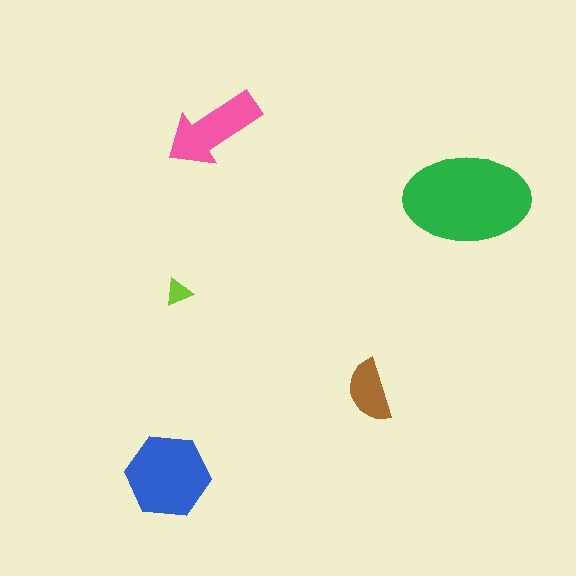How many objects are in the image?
There are 5 objects in the image.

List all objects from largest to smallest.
The green ellipse, the blue hexagon, the pink arrow, the brown semicircle, the lime triangle.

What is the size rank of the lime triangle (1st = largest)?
5th.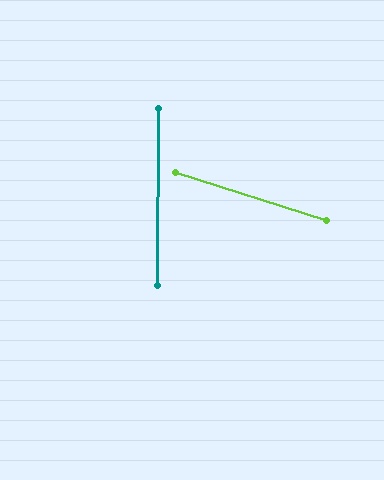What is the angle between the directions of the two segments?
Approximately 73 degrees.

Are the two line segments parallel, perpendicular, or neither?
Neither parallel nor perpendicular — they differ by about 73°.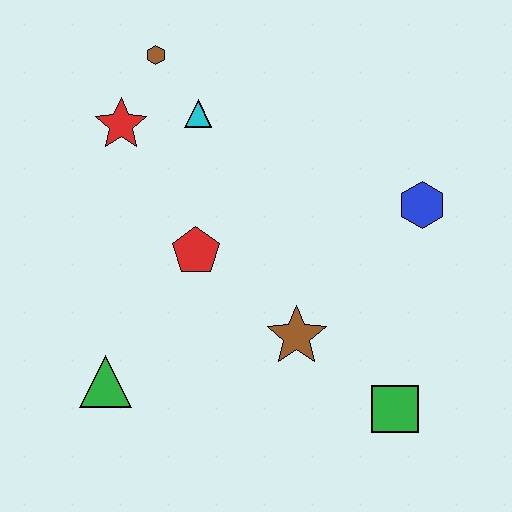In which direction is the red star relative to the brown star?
The red star is above the brown star.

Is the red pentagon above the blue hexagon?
No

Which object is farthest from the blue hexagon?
The green triangle is farthest from the blue hexagon.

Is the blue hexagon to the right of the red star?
Yes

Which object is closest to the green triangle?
The red pentagon is closest to the green triangle.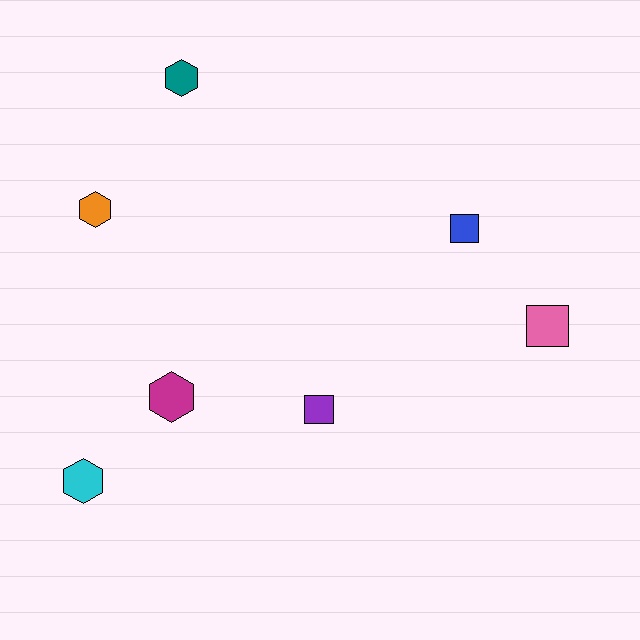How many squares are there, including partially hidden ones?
There are 3 squares.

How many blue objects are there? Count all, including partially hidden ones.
There is 1 blue object.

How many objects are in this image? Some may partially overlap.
There are 7 objects.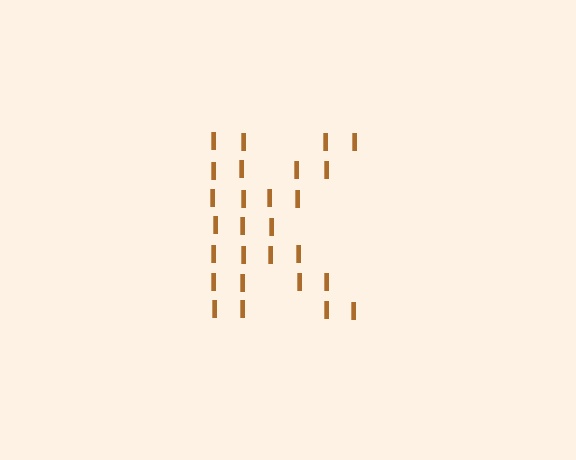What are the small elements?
The small elements are letter I's.